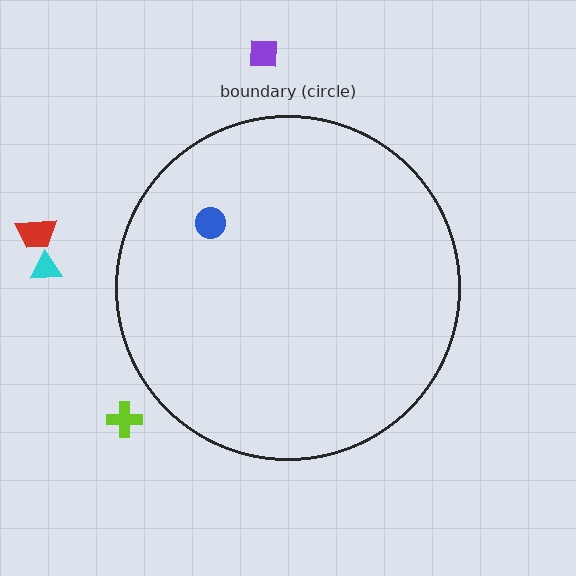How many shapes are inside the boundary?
1 inside, 4 outside.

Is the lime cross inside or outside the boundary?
Outside.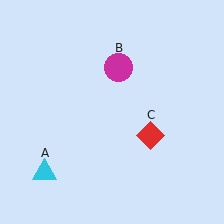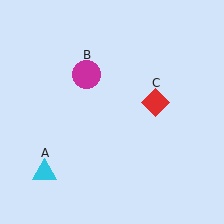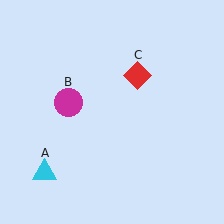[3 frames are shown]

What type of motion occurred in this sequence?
The magenta circle (object B), red diamond (object C) rotated counterclockwise around the center of the scene.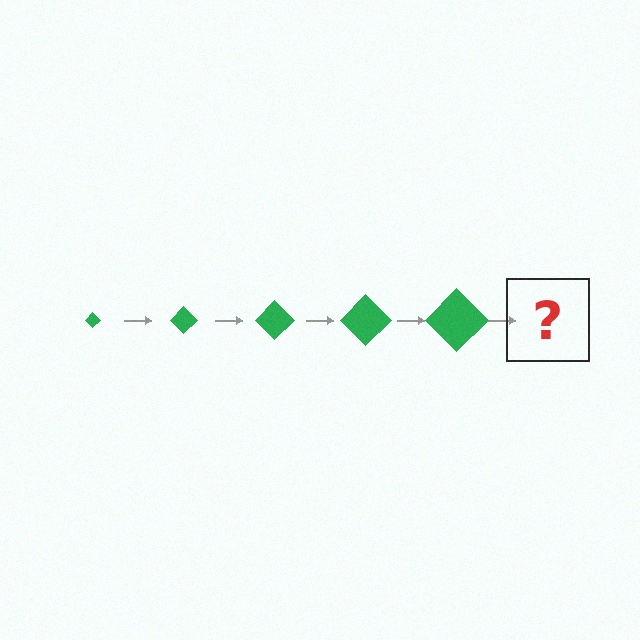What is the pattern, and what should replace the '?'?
The pattern is that the diamond gets progressively larger each step. The '?' should be a green diamond, larger than the previous one.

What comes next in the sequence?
The next element should be a green diamond, larger than the previous one.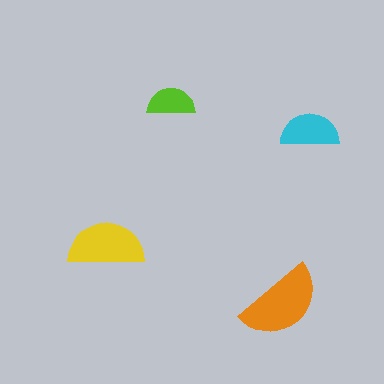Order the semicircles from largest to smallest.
the orange one, the yellow one, the cyan one, the lime one.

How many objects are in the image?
There are 4 objects in the image.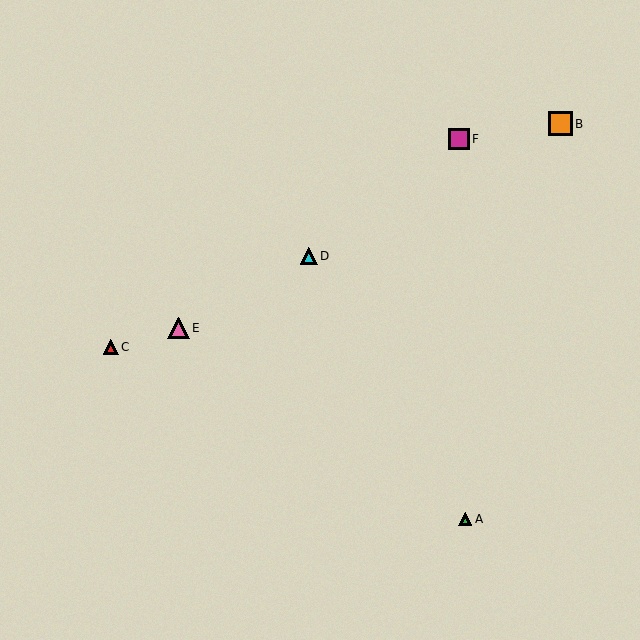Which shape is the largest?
The orange square (labeled B) is the largest.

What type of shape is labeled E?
Shape E is a pink triangle.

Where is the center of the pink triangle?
The center of the pink triangle is at (179, 328).